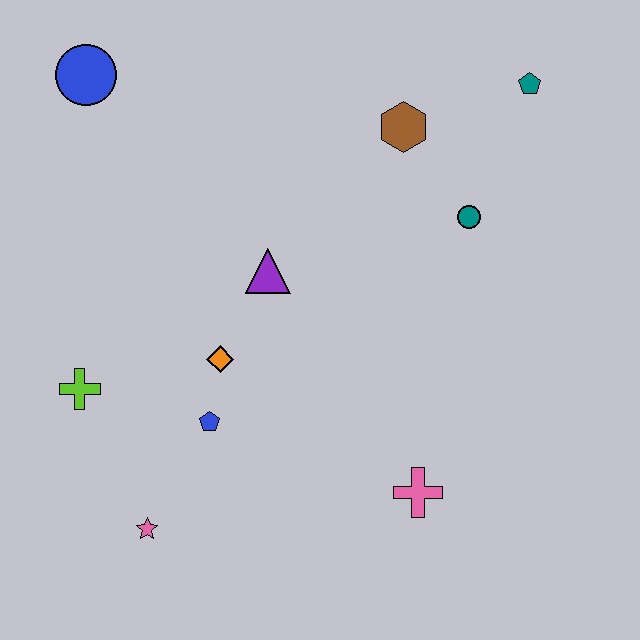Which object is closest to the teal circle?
The brown hexagon is closest to the teal circle.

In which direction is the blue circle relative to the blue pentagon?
The blue circle is above the blue pentagon.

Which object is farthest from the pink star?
The teal pentagon is farthest from the pink star.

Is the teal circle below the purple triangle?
No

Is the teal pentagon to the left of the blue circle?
No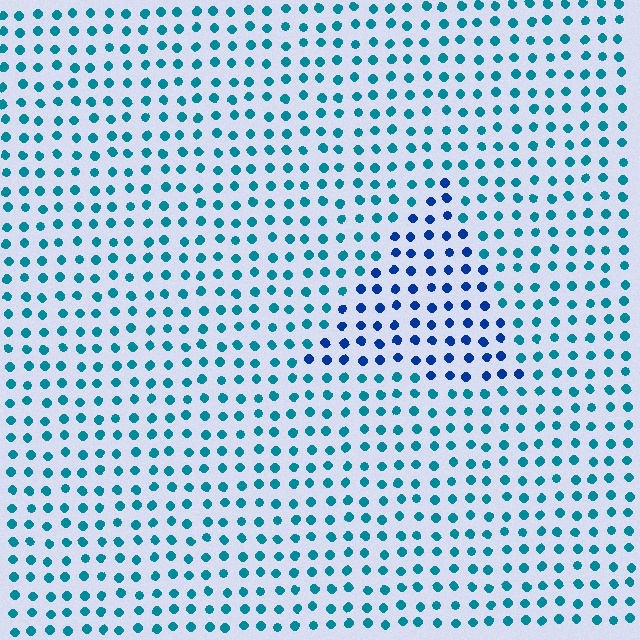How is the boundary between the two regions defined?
The boundary is defined purely by a slight shift in hue (about 34 degrees). Spacing, size, and orientation are identical on both sides.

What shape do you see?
I see a triangle.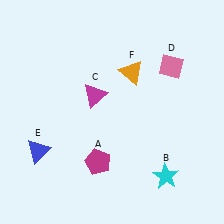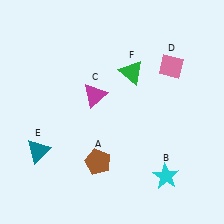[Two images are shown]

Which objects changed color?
A changed from magenta to brown. E changed from blue to teal. F changed from orange to green.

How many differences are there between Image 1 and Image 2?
There are 3 differences between the two images.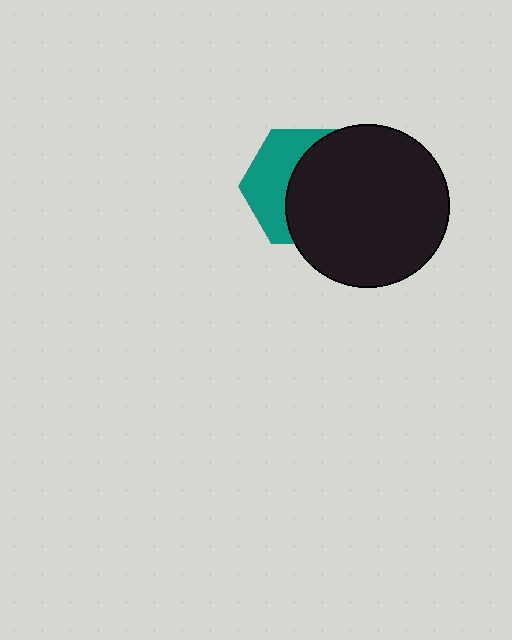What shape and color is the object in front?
The object in front is a black circle.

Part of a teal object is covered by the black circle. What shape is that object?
It is a hexagon.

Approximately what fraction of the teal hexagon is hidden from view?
Roughly 59% of the teal hexagon is hidden behind the black circle.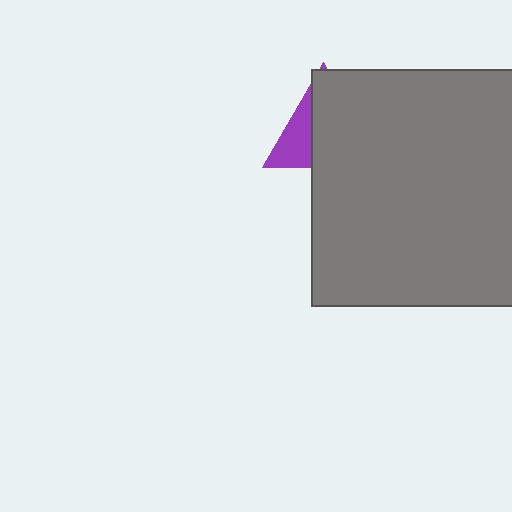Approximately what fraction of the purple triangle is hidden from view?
Roughly 67% of the purple triangle is hidden behind the gray square.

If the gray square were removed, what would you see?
You would see the complete purple triangle.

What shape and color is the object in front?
The object in front is a gray square.